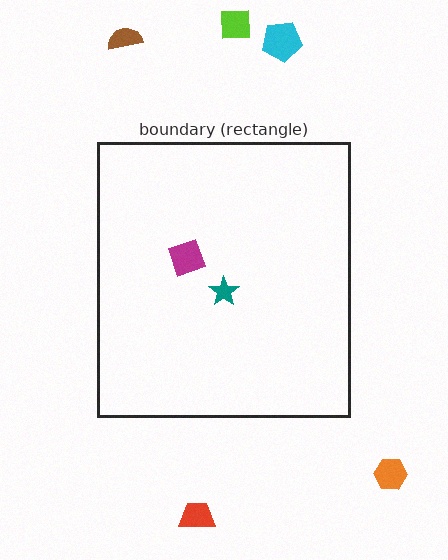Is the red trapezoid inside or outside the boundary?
Outside.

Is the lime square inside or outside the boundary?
Outside.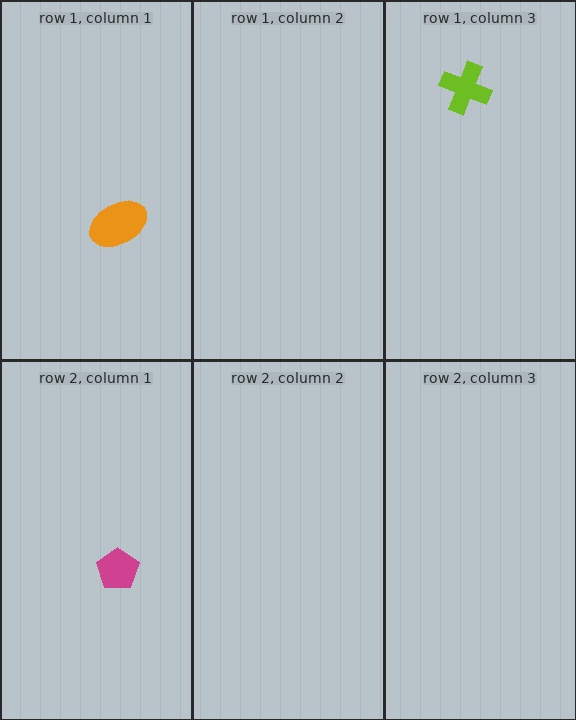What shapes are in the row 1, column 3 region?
The lime cross.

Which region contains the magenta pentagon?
The row 2, column 1 region.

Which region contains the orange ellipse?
The row 1, column 1 region.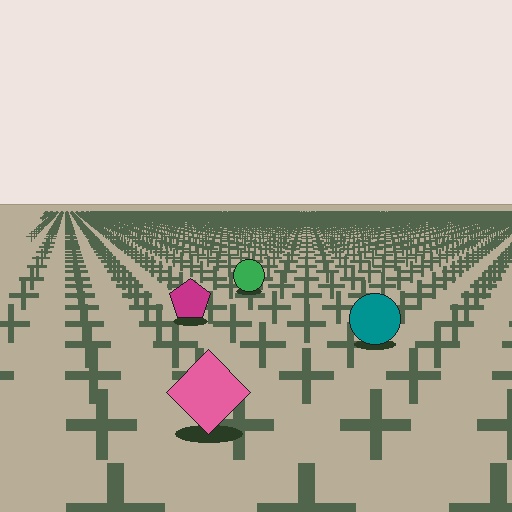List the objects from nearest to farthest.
From nearest to farthest: the pink diamond, the teal circle, the magenta pentagon, the green circle.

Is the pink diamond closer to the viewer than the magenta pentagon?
Yes. The pink diamond is closer — you can tell from the texture gradient: the ground texture is coarser near it.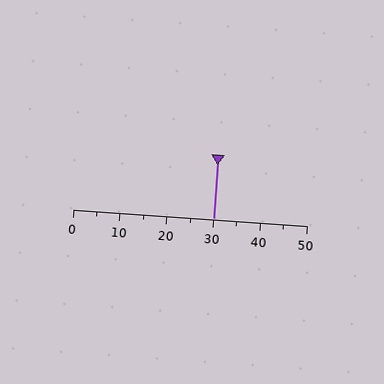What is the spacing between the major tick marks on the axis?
The major ticks are spaced 10 apart.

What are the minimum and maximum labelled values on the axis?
The axis runs from 0 to 50.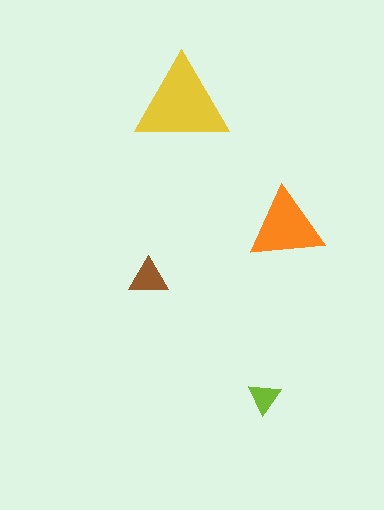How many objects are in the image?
There are 4 objects in the image.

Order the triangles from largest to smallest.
the yellow one, the orange one, the brown one, the lime one.